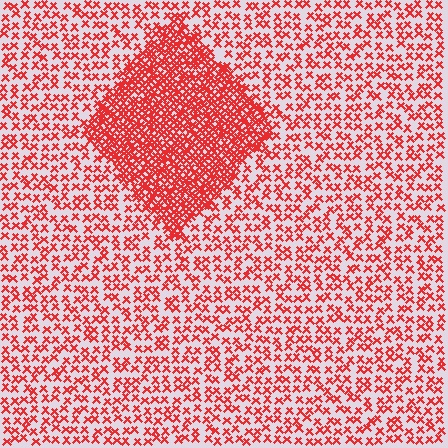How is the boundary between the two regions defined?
The boundary is defined by a change in element density (approximately 2.6x ratio). All elements are the same color, size, and shape.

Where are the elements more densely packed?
The elements are more densely packed inside the diamond boundary.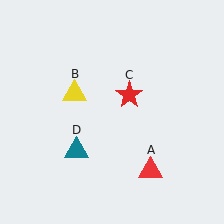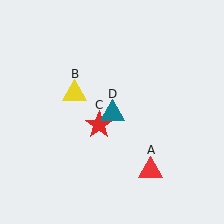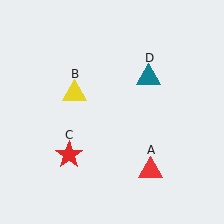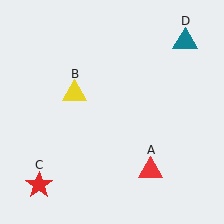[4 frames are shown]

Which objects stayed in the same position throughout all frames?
Red triangle (object A) and yellow triangle (object B) remained stationary.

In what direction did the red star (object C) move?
The red star (object C) moved down and to the left.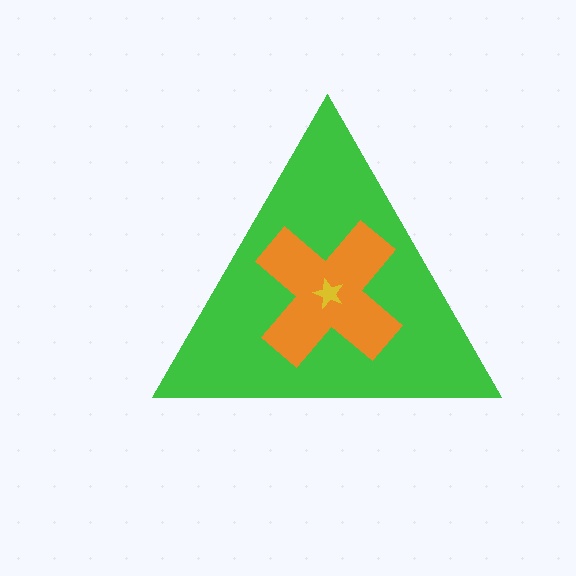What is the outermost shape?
The green triangle.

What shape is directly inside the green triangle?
The orange cross.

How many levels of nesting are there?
3.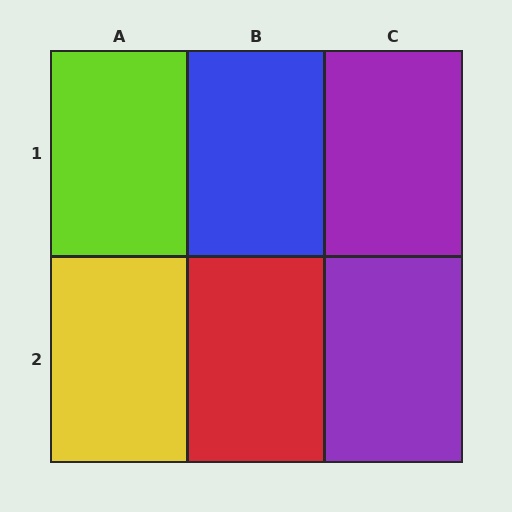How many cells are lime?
1 cell is lime.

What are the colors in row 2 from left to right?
Yellow, red, purple.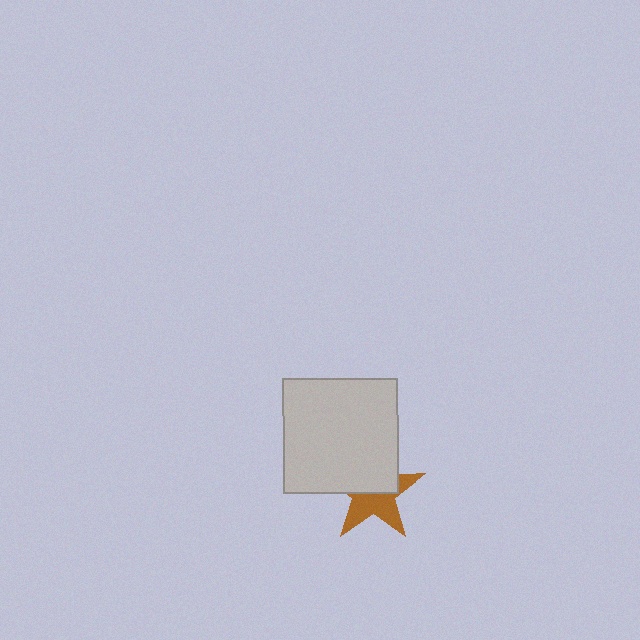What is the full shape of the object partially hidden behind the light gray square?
The partially hidden object is a brown star.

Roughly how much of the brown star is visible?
About half of it is visible (roughly 51%).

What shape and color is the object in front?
The object in front is a light gray square.